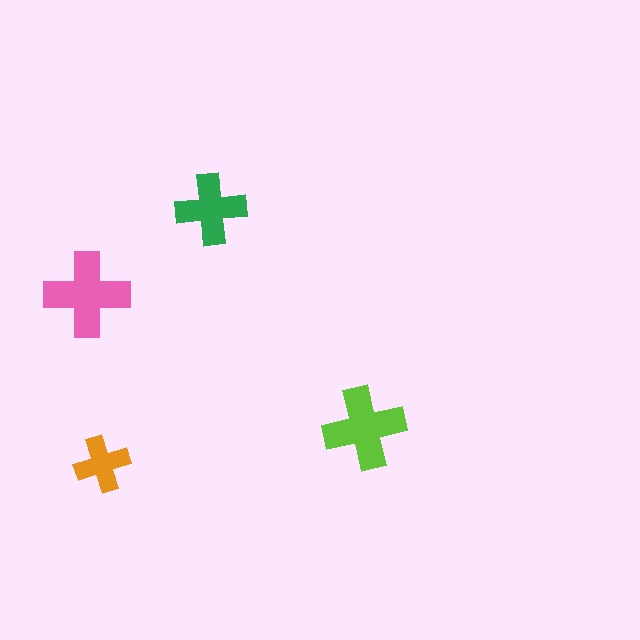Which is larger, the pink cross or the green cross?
The pink one.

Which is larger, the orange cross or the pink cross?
The pink one.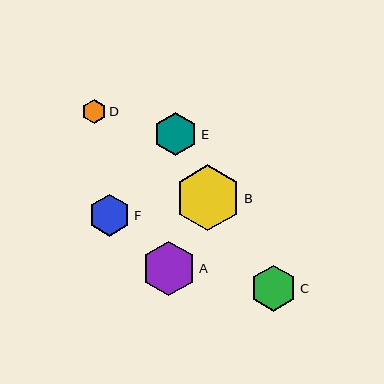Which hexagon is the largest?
Hexagon B is the largest with a size of approximately 66 pixels.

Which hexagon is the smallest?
Hexagon D is the smallest with a size of approximately 24 pixels.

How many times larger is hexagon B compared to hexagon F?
Hexagon B is approximately 1.6 times the size of hexagon F.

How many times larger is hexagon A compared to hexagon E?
Hexagon A is approximately 1.2 times the size of hexagon E.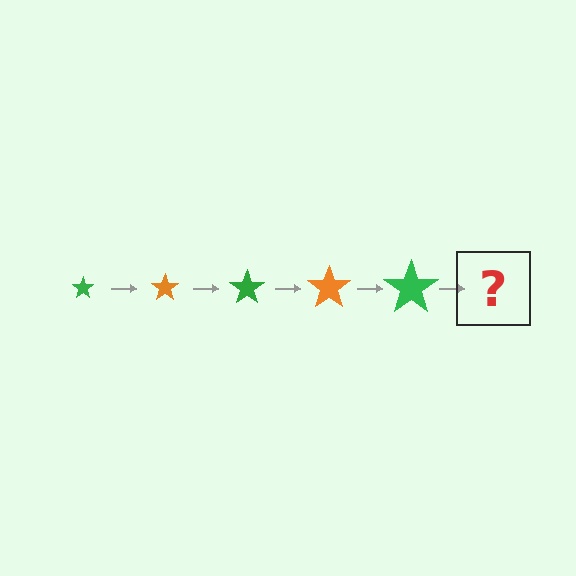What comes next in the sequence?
The next element should be an orange star, larger than the previous one.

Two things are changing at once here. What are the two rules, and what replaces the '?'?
The two rules are that the star grows larger each step and the color cycles through green and orange. The '?' should be an orange star, larger than the previous one.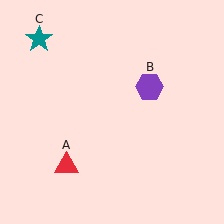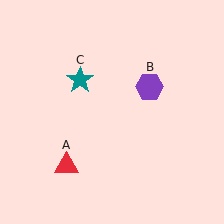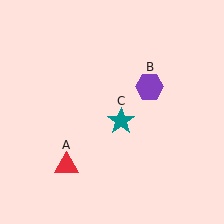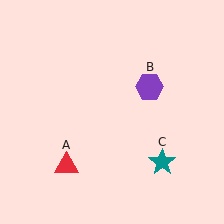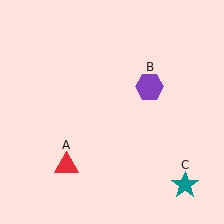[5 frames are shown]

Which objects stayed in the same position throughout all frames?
Red triangle (object A) and purple hexagon (object B) remained stationary.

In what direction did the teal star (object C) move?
The teal star (object C) moved down and to the right.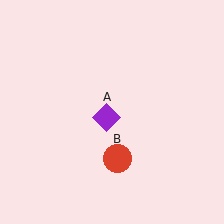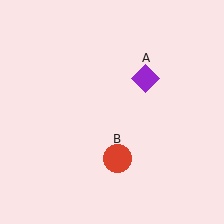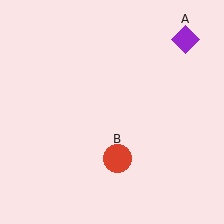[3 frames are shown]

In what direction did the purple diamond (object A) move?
The purple diamond (object A) moved up and to the right.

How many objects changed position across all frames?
1 object changed position: purple diamond (object A).